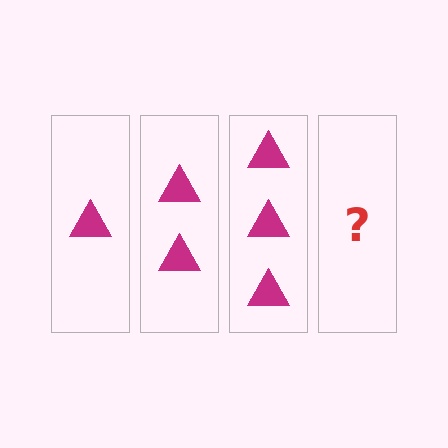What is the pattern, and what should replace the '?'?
The pattern is that each step adds one more triangle. The '?' should be 4 triangles.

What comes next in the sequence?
The next element should be 4 triangles.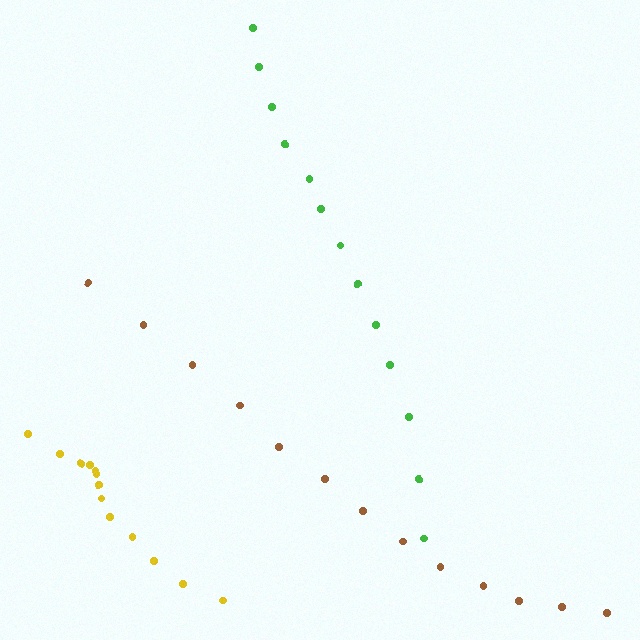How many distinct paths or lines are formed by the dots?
There are 3 distinct paths.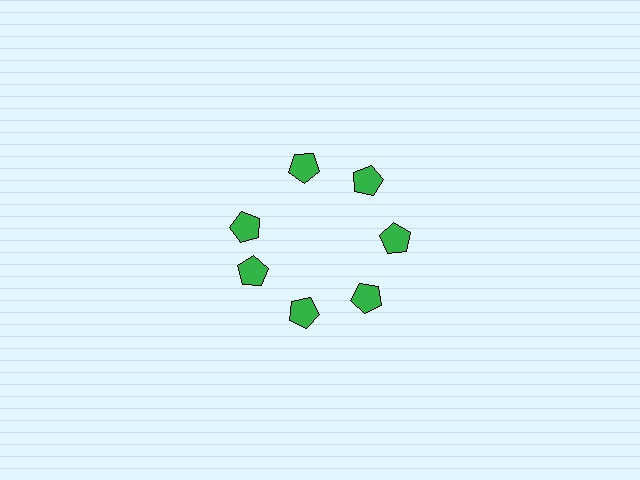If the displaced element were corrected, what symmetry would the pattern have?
It would have 7-fold rotational symmetry — the pattern would map onto itself every 51 degrees.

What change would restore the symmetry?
The symmetry would be restored by rotating it back into even spacing with its neighbors so that all 7 pentagons sit at equal angles and equal distance from the center.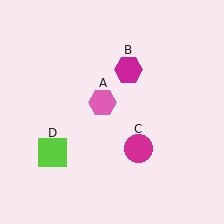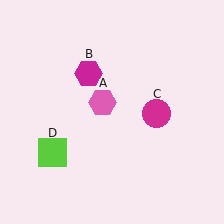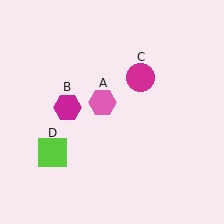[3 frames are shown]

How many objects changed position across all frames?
2 objects changed position: magenta hexagon (object B), magenta circle (object C).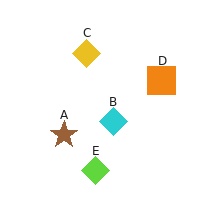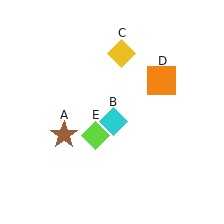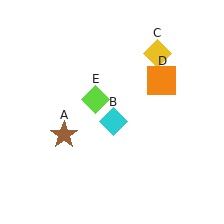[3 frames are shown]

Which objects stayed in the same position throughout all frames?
Brown star (object A) and cyan diamond (object B) and orange square (object D) remained stationary.